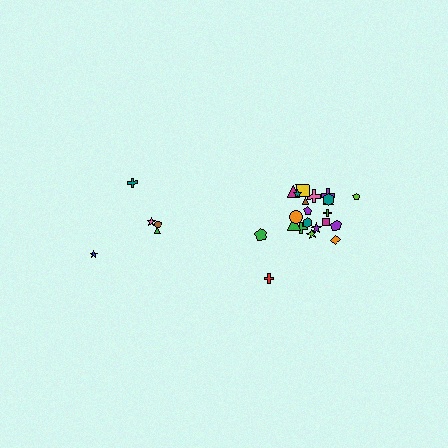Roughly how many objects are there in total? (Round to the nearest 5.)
Roughly 25 objects in total.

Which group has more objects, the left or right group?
The right group.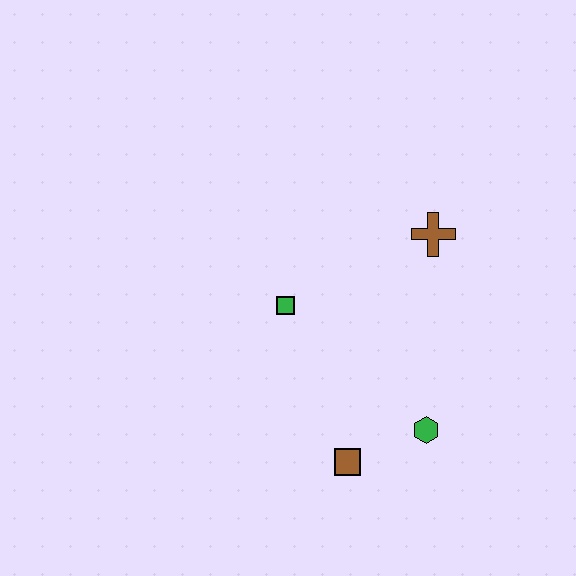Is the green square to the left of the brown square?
Yes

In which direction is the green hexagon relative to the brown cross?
The green hexagon is below the brown cross.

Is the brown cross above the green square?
Yes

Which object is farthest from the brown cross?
The brown square is farthest from the brown cross.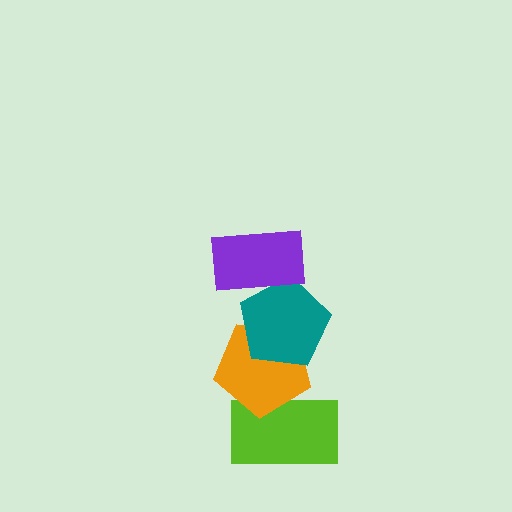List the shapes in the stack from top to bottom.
From top to bottom: the purple rectangle, the teal pentagon, the orange pentagon, the lime rectangle.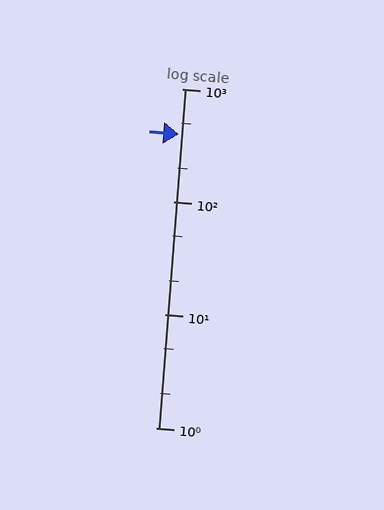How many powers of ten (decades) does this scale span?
The scale spans 3 decades, from 1 to 1000.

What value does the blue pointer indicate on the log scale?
The pointer indicates approximately 400.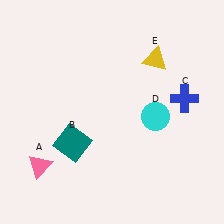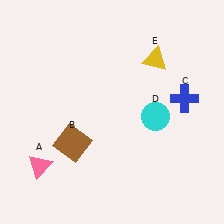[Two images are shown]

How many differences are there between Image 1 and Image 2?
There is 1 difference between the two images.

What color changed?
The square (B) changed from teal in Image 1 to brown in Image 2.